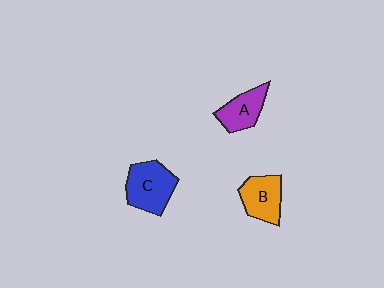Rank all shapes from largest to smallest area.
From largest to smallest: C (blue), B (orange), A (purple).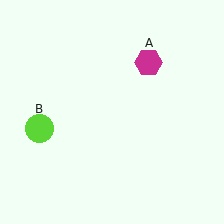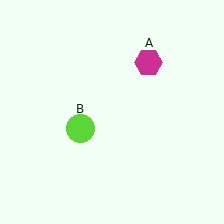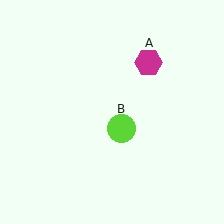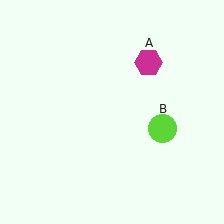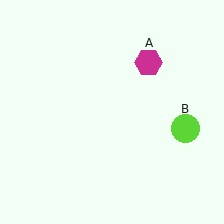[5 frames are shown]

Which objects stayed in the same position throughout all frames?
Magenta hexagon (object A) remained stationary.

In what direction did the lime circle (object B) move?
The lime circle (object B) moved right.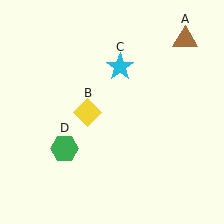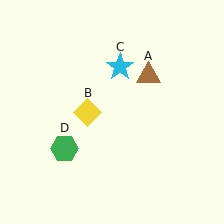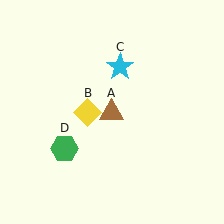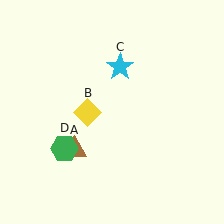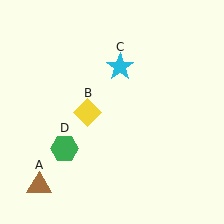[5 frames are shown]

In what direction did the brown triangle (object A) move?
The brown triangle (object A) moved down and to the left.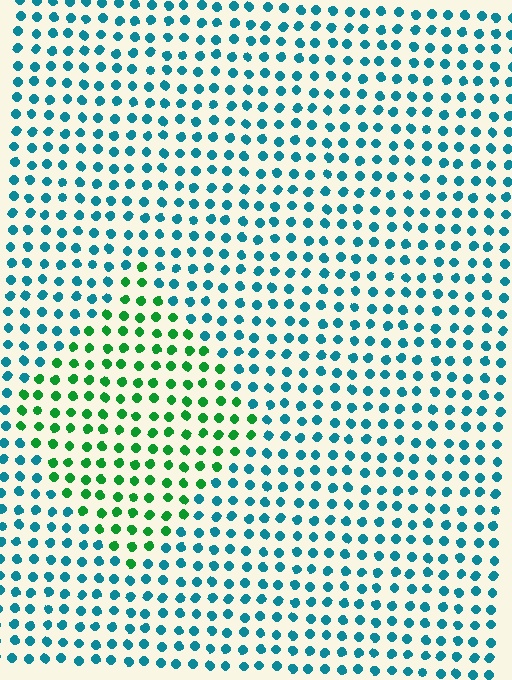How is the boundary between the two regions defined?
The boundary is defined purely by a slight shift in hue (about 54 degrees). Spacing, size, and orientation are identical on both sides.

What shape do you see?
I see a diamond.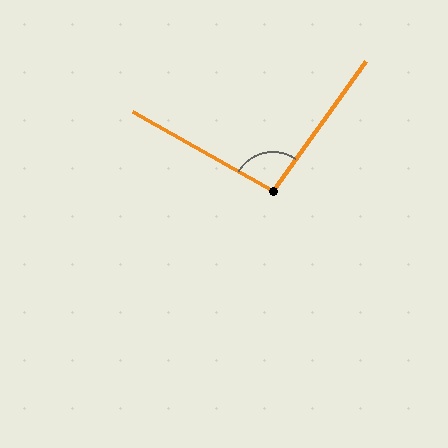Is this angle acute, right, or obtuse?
It is obtuse.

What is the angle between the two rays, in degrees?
Approximately 96 degrees.